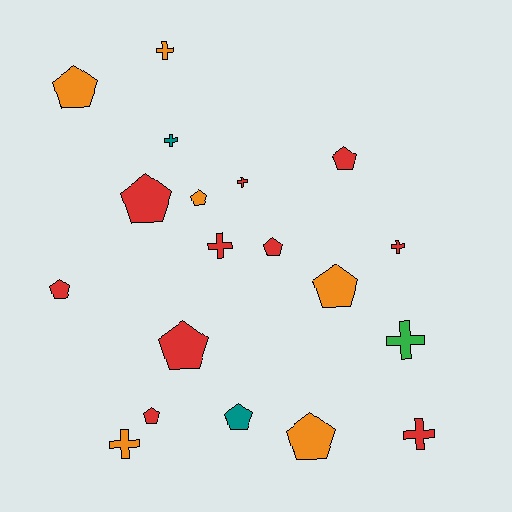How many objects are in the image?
There are 19 objects.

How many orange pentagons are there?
There are 4 orange pentagons.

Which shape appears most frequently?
Pentagon, with 11 objects.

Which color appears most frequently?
Red, with 10 objects.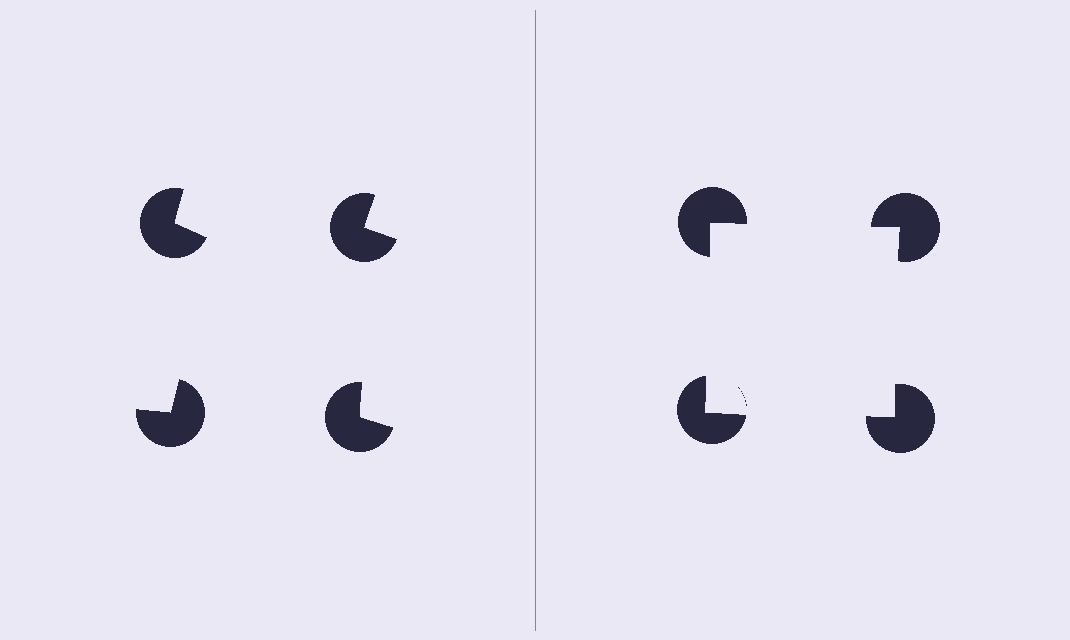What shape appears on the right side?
An illusory square.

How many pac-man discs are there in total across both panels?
8 — 4 on each side.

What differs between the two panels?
The pac-man discs are positioned identically on both sides; only the wedge orientations differ. On the right they align to a square; on the left they are misaligned.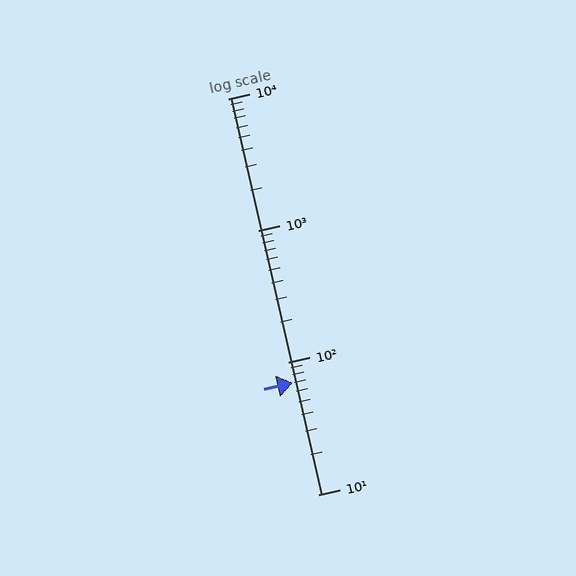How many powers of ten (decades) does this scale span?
The scale spans 3 decades, from 10 to 10000.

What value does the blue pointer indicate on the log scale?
The pointer indicates approximately 70.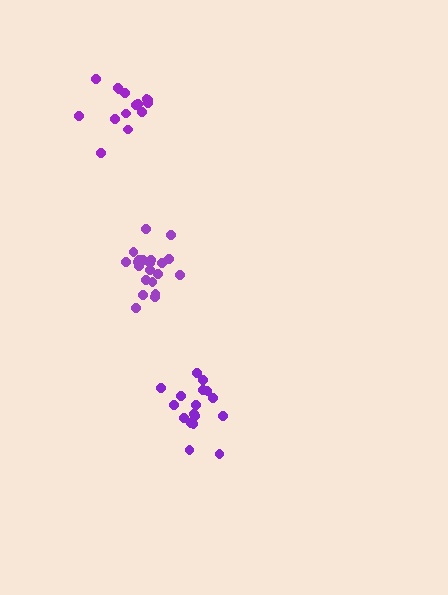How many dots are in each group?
Group 1: 17 dots, Group 2: 21 dots, Group 3: 15 dots (53 total).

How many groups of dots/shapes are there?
There are 3 groups.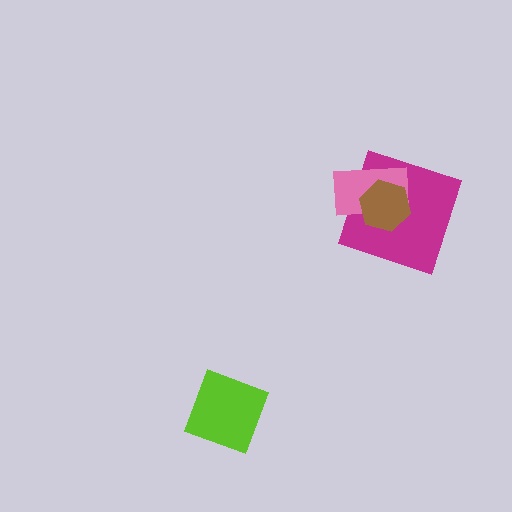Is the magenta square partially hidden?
Yes, it is partially covered by another shape.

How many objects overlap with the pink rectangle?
2 objects overlap with the pink rectangle.